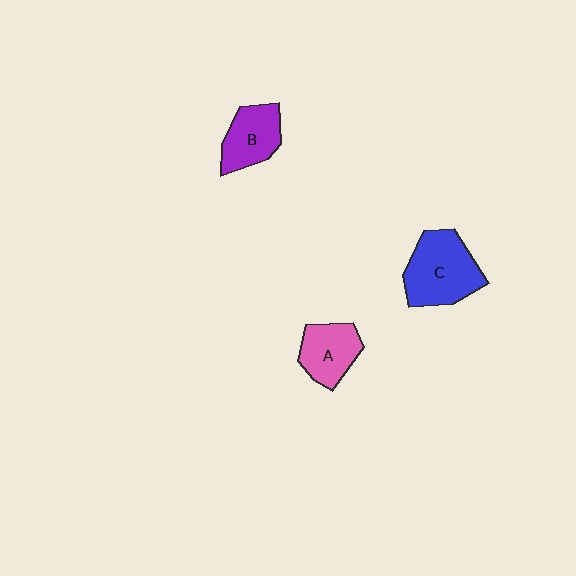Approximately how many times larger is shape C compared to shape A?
Approximately 1.5 times.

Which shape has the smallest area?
Shape A (pink).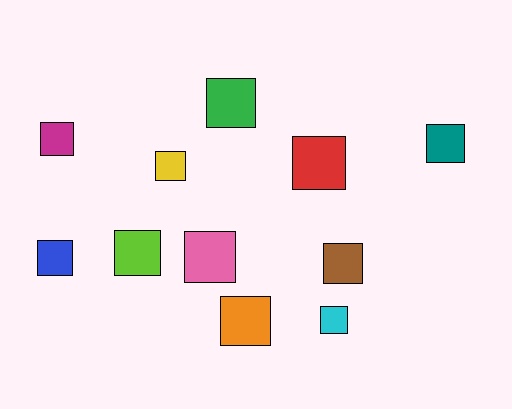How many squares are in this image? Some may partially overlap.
There are 11 squares.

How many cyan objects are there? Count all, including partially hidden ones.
There is 1 cyan object.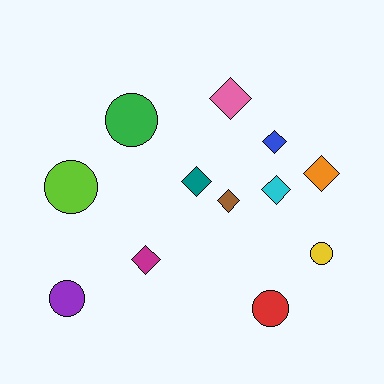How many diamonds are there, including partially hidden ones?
There are 7 diamonds.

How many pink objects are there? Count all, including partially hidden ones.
There is 1 pink object.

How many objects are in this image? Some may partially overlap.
There are 12 objects.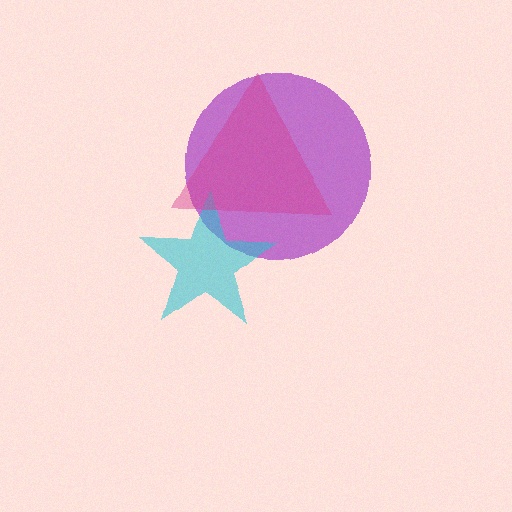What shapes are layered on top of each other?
The layered shapes are: a purple circle, a cyan star, a magenta triangle.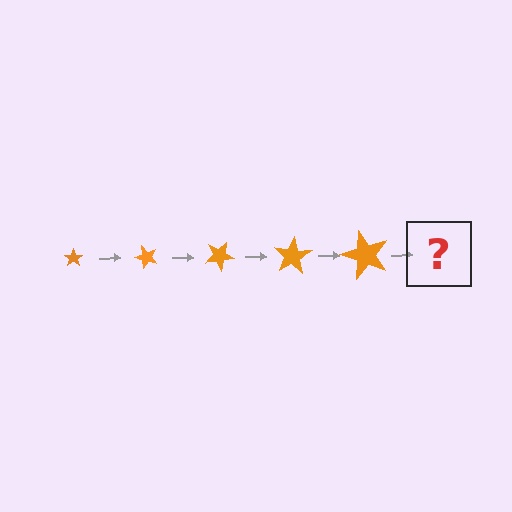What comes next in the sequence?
The next element should be a star, larger than the previous one and rotated 250 degrees from the start.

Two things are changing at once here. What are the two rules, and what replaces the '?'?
The two rules are that the star grows larger each step and it rotates 50 degrees each step. The '?' should be a star, larger than the previous one and rotated 250 degrees from the start.